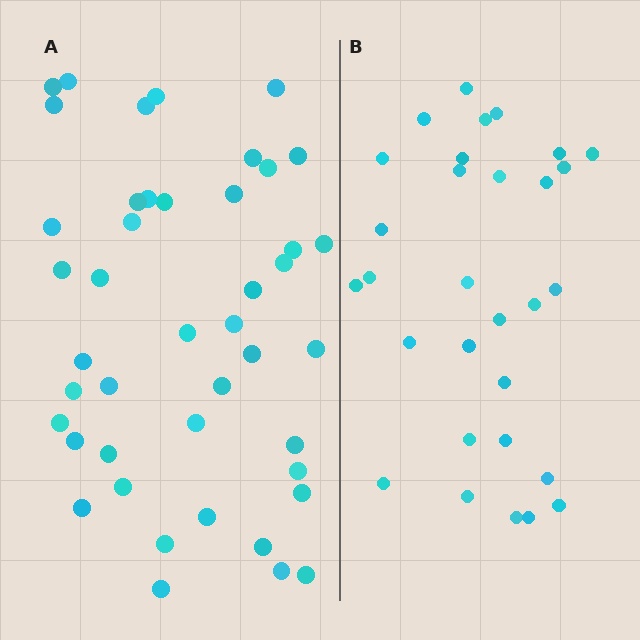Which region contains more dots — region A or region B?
Region A (the left region) has more dots.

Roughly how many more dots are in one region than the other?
Region A has approximately 15 more dots than region B.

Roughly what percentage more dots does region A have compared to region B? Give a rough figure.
About 45% more.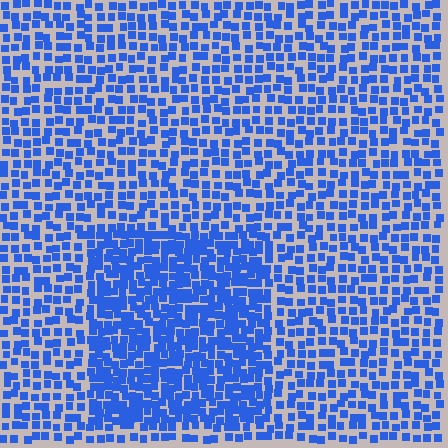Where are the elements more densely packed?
The elements are more densely packed inside the rectangle boundary.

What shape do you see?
I see a rectangle.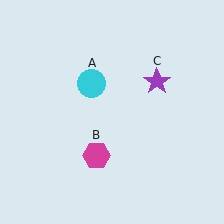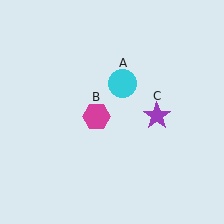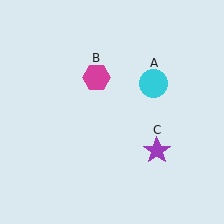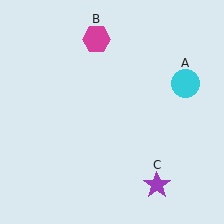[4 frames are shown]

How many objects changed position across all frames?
3 objects changed position: cyan circle (object A), magenta hexagon (object B), purple star (object C).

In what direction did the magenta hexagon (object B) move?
The magenta hexagon (object B) moved up.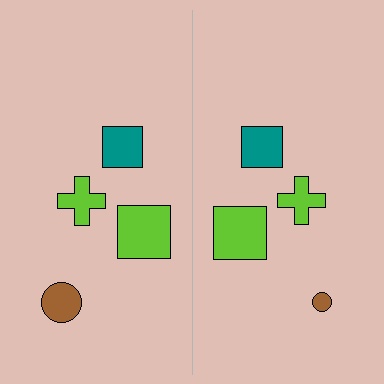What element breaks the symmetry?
The brown circle on the right side has a different size than its mirror counterpart.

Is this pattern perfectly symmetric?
No, the pattern is not perfectly symmetric. The brown circle on the right side has a different size than its mirror counterpart.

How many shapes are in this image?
There are 8 shapes in this image.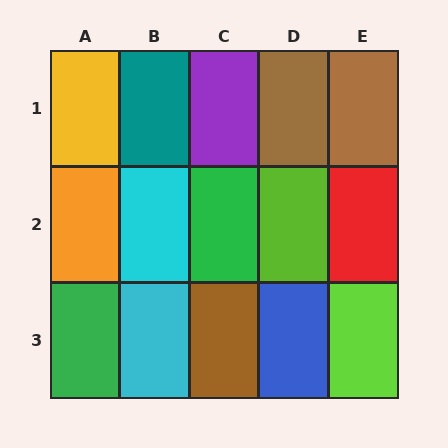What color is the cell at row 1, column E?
Brown.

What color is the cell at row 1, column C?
Purple.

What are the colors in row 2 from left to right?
Orange, cyan, green, lime, red.